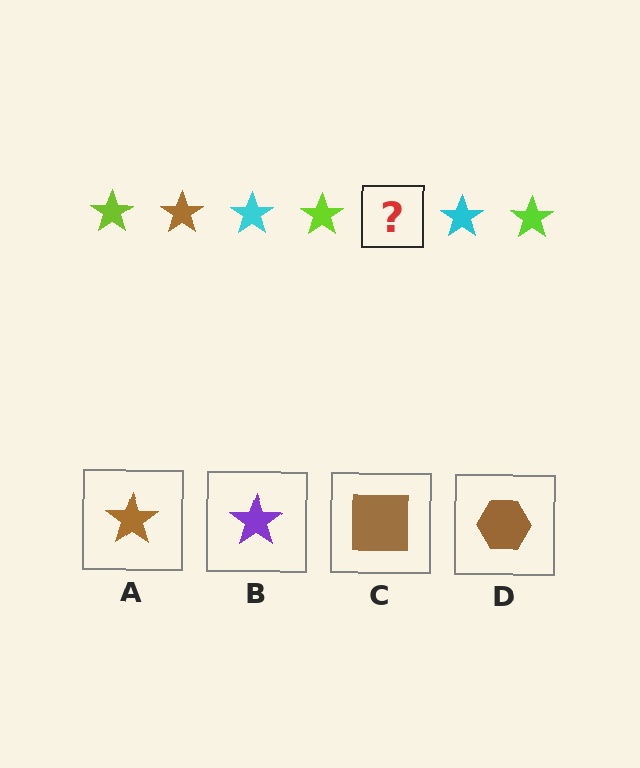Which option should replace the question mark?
Option A.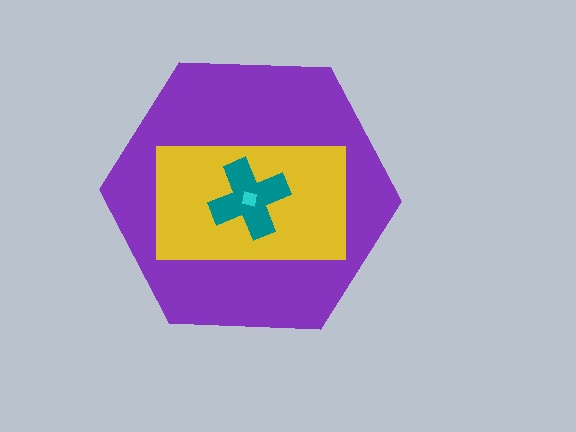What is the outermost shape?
The purple hexagon.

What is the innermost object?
The cyan square.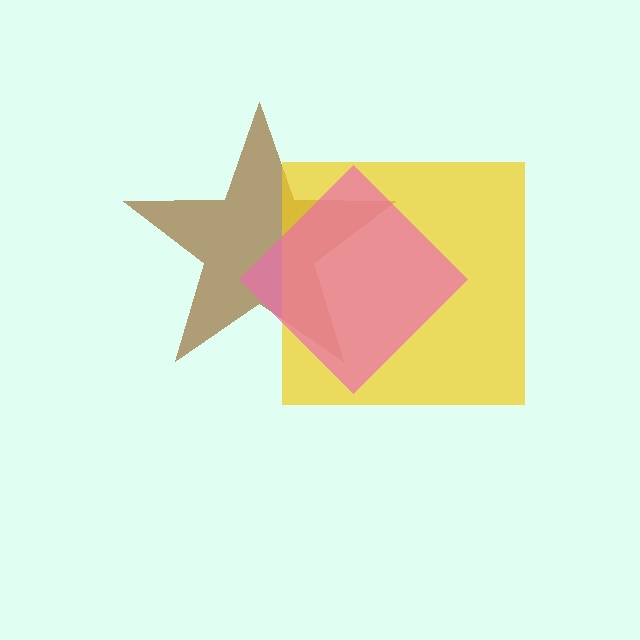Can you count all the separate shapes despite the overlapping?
Yes, there are 3 separate shapes.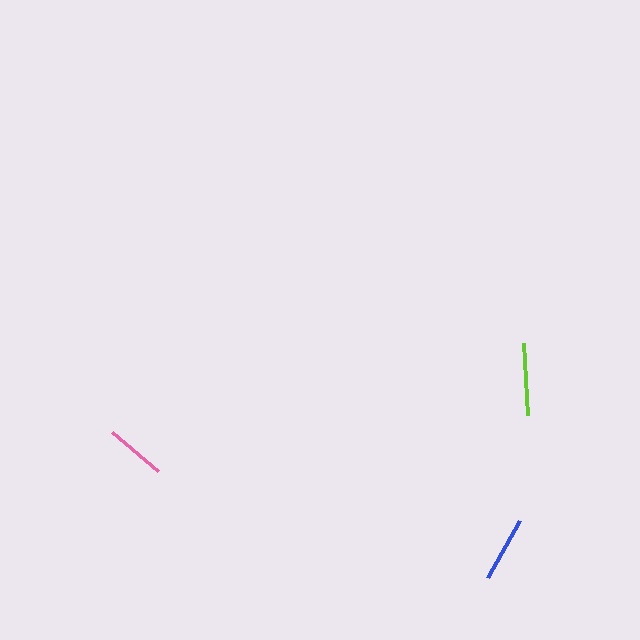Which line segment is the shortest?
The pink line is the shortest at approximately 61 pixels.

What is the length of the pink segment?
The pink segment is approximately 61 pixels long.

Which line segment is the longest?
The lime line is the longest at approximately 72 pixels.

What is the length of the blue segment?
The blue segment is approximately 66 pixels long.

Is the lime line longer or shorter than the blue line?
The lime line is longer than the blue line.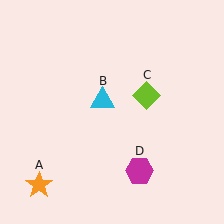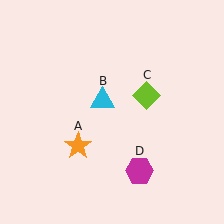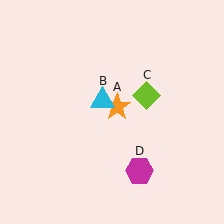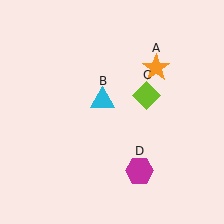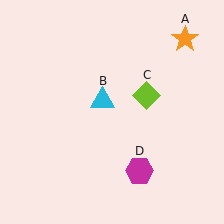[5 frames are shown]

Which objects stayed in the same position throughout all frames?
Cyan triangle (object B) and lime diamond (object C) and magenta hexagon (object D) remained stationary.